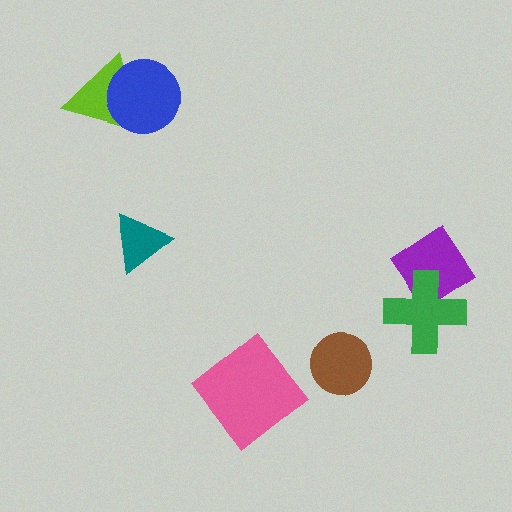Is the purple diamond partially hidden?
Yes, it is partially covered by another shape.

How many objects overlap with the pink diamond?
0 objects overlap with the pink diamond.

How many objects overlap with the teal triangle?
0 objects overlap with the teal triangle.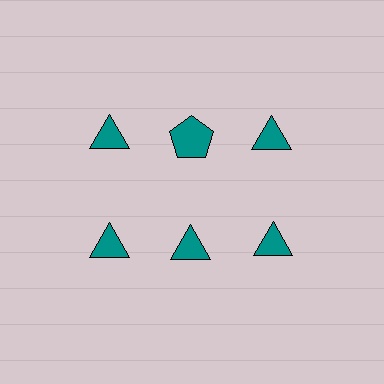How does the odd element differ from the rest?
It has a different shape: pentagon instead of triangle.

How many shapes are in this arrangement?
There are 6 shapes arranged in a grid pattern.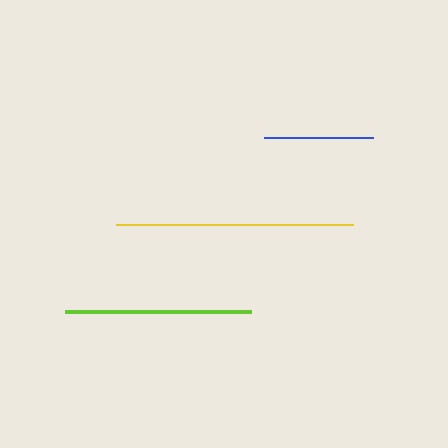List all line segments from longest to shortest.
From longest to shortest: yellow, lime, blue.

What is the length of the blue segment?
The blue segment is approximately 109 pixels long.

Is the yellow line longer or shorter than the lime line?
The yellow line is longer than the lime line.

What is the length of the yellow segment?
The yellow segment is approximately 236 pixels long.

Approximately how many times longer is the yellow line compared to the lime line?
The yellow line is approximately 1.3 times the length of the lime line.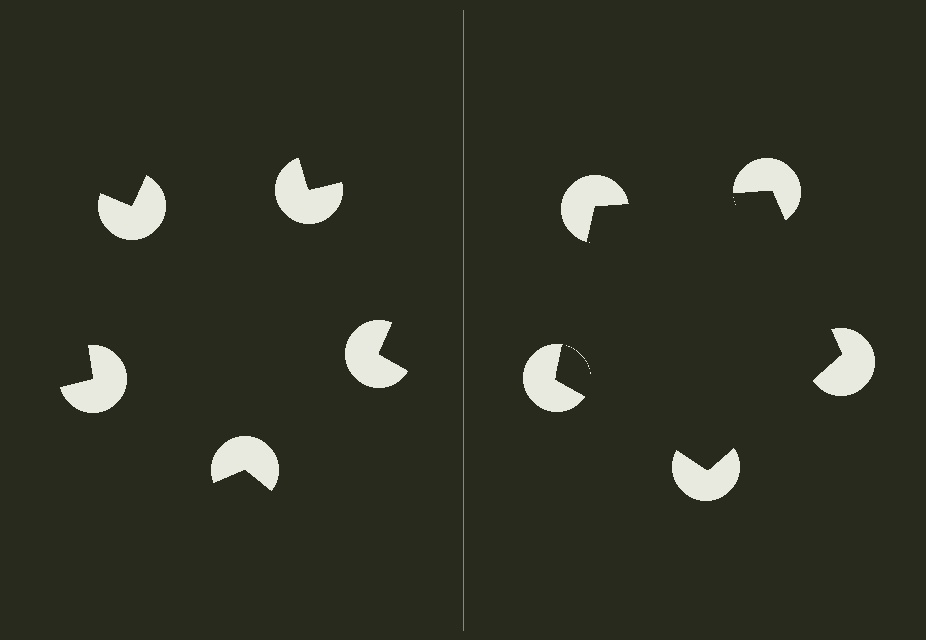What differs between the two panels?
The pac-man discs are positioned identically on both sides; only the wedge orientations differ. On the right they align to a pentagon; on the left they are misaligned.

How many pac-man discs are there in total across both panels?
10 — 5 on each side.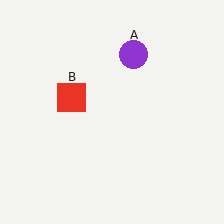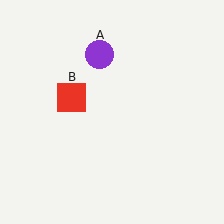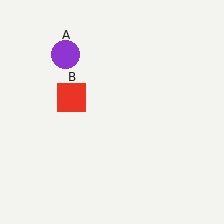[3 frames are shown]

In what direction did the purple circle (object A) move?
The purple circle (object A) moved left.